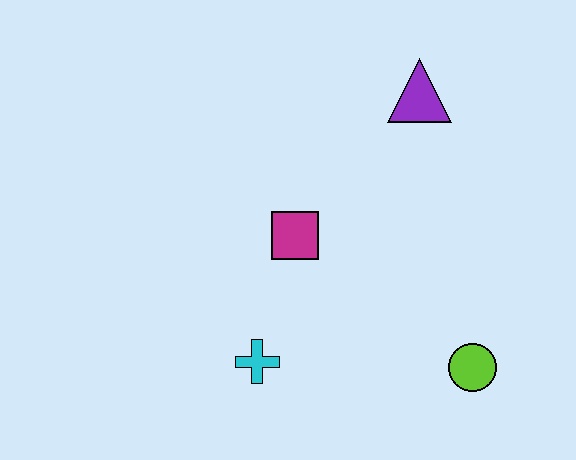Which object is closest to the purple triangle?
The magenta square is closest to the purple triangle.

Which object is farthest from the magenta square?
The lime circle is farthest from the magenta square.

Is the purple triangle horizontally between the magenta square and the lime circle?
Yes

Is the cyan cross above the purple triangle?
No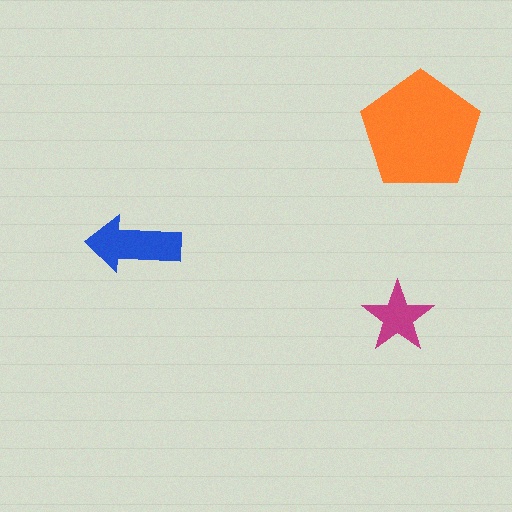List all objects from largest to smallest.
The orange pentagon, the blue arrow, the magenta star.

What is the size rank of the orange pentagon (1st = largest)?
1st.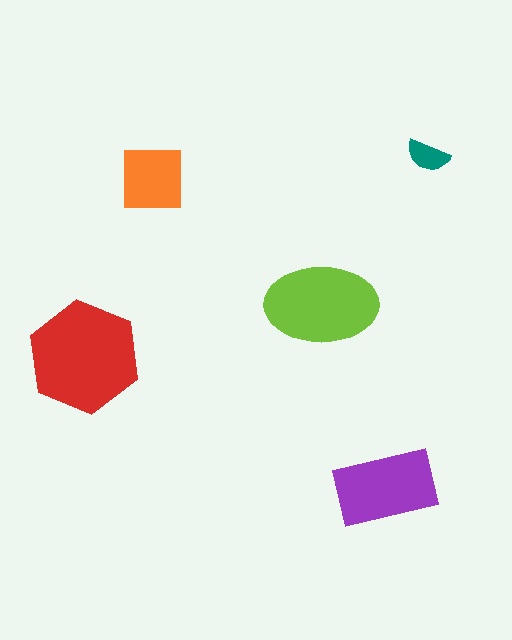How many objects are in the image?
There are 5 objects in the image.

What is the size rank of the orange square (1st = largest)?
4th.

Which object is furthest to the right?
The teal semicircle is rightmost.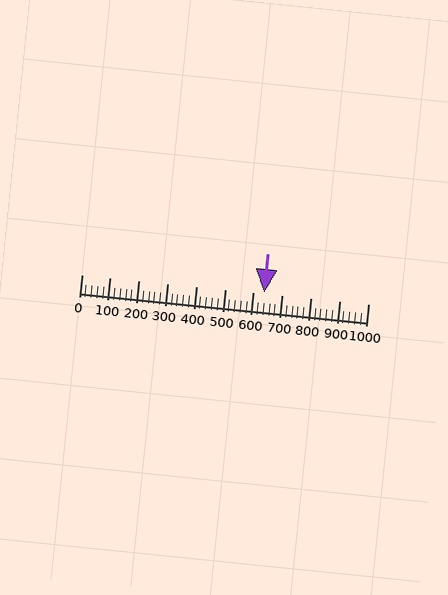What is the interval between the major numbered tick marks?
The major tick marks are spaced 100 units apart.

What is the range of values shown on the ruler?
The ruler shows values from 0 to 1000.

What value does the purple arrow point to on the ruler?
The purple arrow points to approximately 638.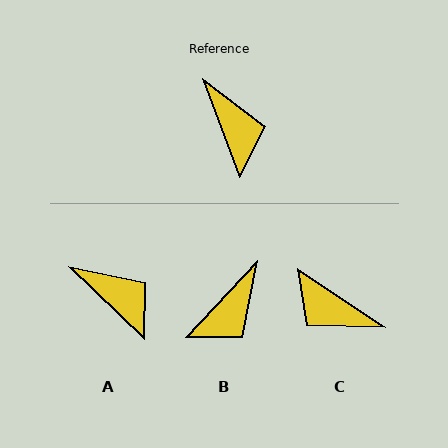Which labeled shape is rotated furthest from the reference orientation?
C, about 145 degrees away.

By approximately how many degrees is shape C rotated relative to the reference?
Approximately 145 degrees clockwise.